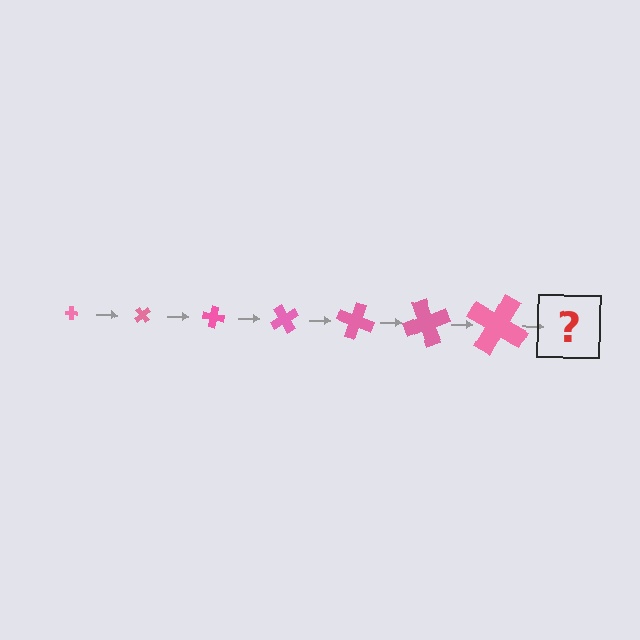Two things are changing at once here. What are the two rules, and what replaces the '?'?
The two rules are that the cross grows larger each step and it rotates 50 degrees each step. The '?' should be a cross, larger than the previous one and rotated 350 degrees from the start.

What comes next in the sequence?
The next element should be a cross, larger than the previous one and rotated 350 degrees from the start.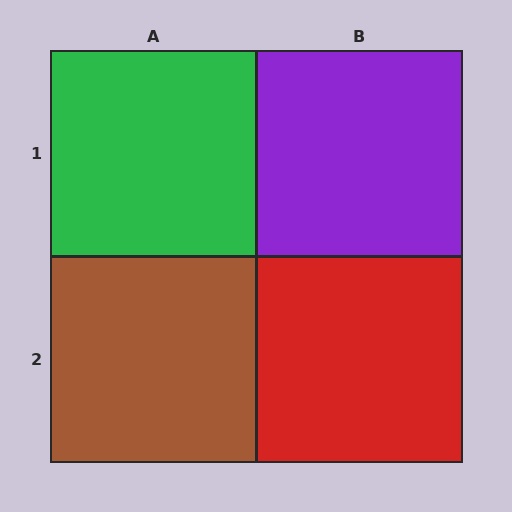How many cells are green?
1 cell is green.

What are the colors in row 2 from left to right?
Brown, red.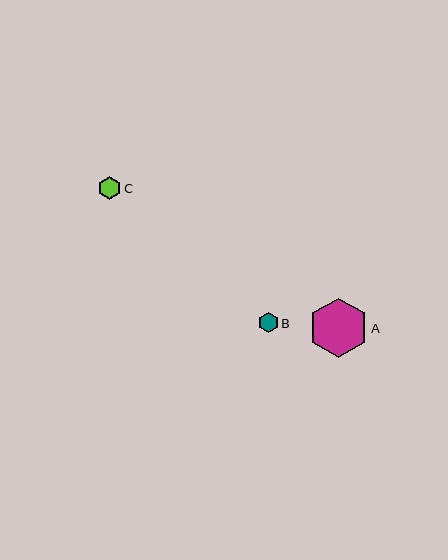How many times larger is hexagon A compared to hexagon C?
Hexagon A is approximately 2.6 times the size of hexagon C.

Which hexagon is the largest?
Hexagon A is the largest with a size of approximately 59 pixels.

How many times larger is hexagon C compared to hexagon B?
Hexagon C is approximately 1.1 times the size of hexagon B.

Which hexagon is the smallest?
Hexagon B is the smallest with a size of approximately 20 pixels.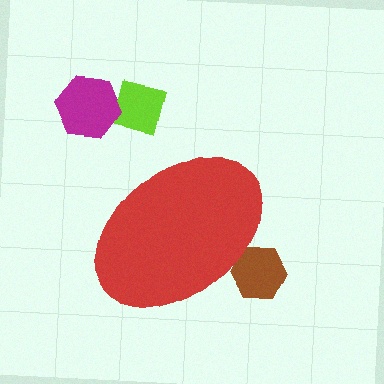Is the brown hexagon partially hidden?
Yes, the brown hexagon is partially hidden behind the red ellipse.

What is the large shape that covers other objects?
A red ellipse.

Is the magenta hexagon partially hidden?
No, the magenta hexagon is fully visible.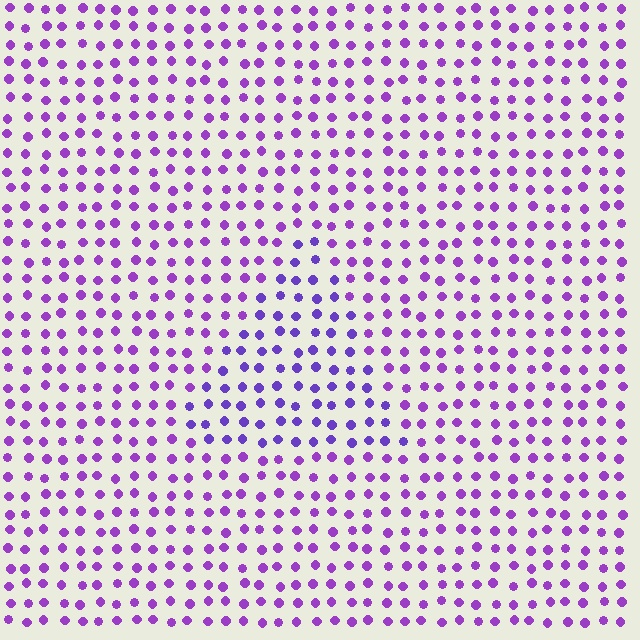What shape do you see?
I see a triangle.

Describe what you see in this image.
The image is filled with small purple elements in a uniform arrangement. A triangle-shaped region is visible where the elements are tinted to a slightly different hue, forming a subtle color boundary.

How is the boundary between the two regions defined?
The boundary is defined purely by a slight shift in hue (about 22 degrees). Spacing, size, and orientation are identical on both sides.